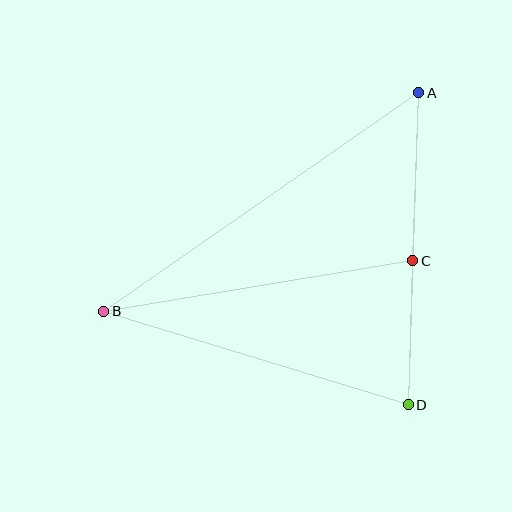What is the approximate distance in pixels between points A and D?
The distance between A and D is approximately 312 pixels.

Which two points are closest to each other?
Points C and D are closest to each other.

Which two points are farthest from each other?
Points A and B are farthest from each other.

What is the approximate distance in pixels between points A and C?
The distance between A and C is approximately 168 pixels.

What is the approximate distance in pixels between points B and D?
The distance between B and D is approximately 319 pixels.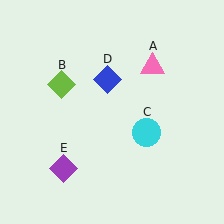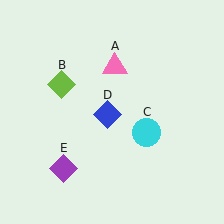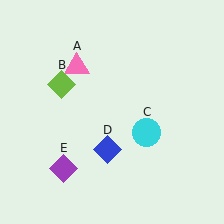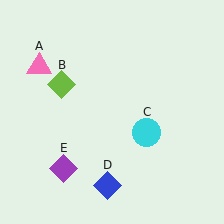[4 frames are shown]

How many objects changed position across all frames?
2 objects changed position: pink triangle (object A), blue diamond (object D).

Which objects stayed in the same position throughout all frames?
Lime diamond (object B) and cyan circle (object C) and purple diamond (object E) remained stationary.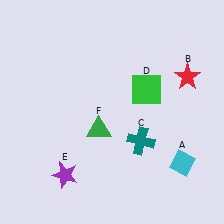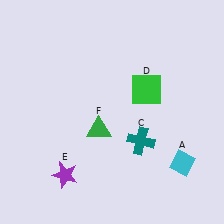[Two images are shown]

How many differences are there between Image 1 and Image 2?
There is 1 difference between the two images.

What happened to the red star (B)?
The red star (B) was removed in Image 2. It was in the top-right area of Image 1.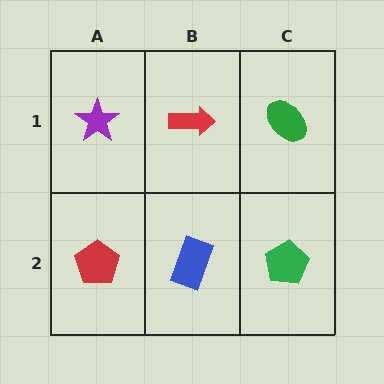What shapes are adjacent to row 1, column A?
A red pentagon (row 2, column A), a red arrow (row 1, column B).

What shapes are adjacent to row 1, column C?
A green pentagon (row 2, column C), a red arrow (row 1, column B).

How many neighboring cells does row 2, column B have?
3.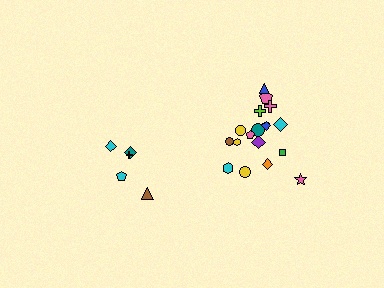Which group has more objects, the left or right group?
The right group.